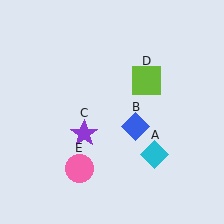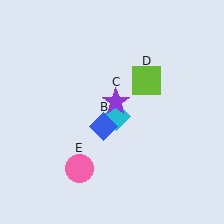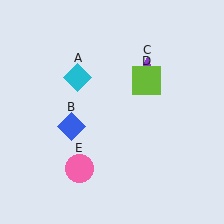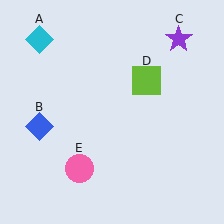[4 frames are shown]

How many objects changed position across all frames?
3 objects changed position: cyan diamond (object A), blue diamond (object B), purple star (object C).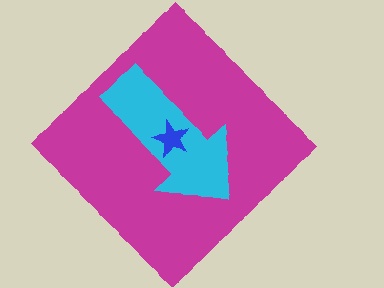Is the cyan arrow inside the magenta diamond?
Yes.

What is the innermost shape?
The blue star.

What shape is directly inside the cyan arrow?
The blue star.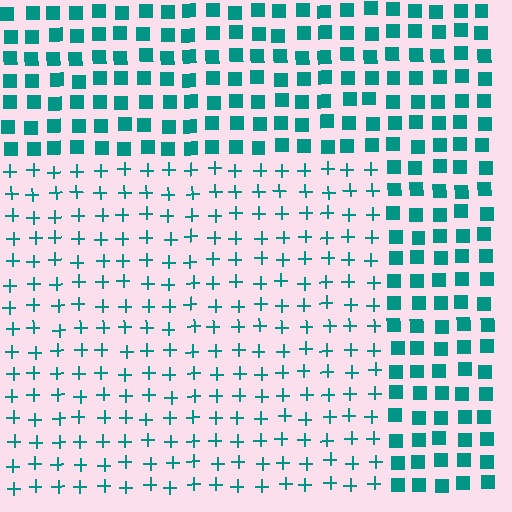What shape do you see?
I see a rectangle.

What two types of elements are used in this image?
The image uses plus signs inside the rectangle region and squares outside it.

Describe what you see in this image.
The image is filled with small teal elements arranged in a uniform grid. A rectangle-shaped region contains plus signs, while the surrounding area contains squares. The boundary is defined purely by the change in element shape.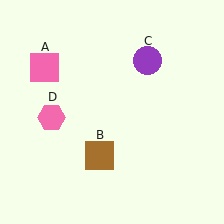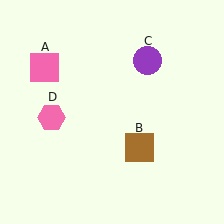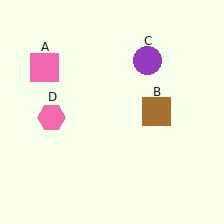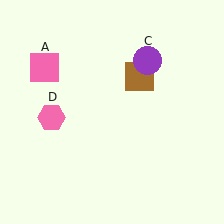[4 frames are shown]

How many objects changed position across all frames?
1 object changed position: brown square (object B).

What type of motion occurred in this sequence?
The brown square (object B) rotated counterclockwise around the center of the scene.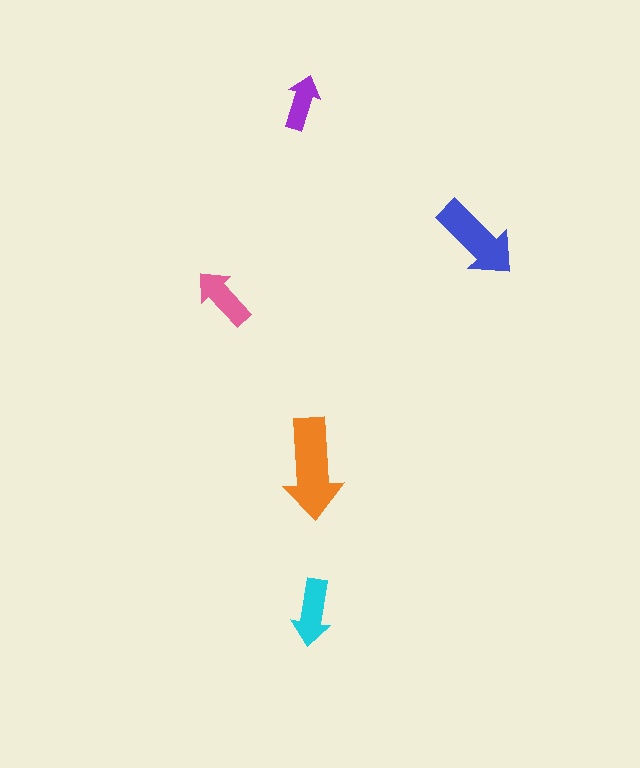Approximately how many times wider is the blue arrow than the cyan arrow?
About 1.5 times wider.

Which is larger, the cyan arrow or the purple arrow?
The cyan one.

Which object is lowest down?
The cyan arrow is bottommost.